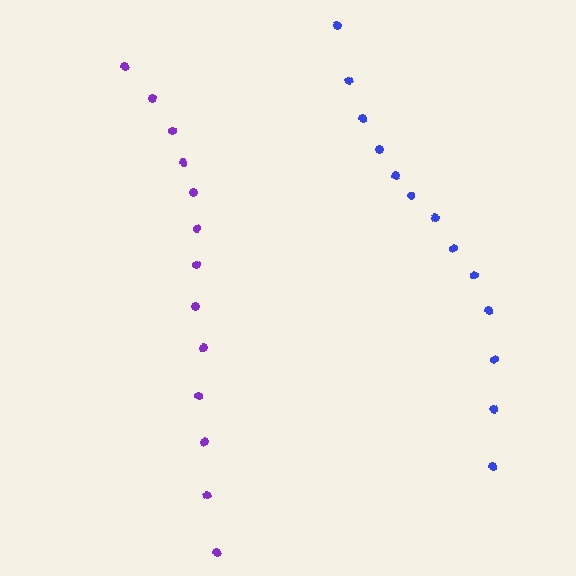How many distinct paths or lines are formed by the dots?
There are 2 distinct paths.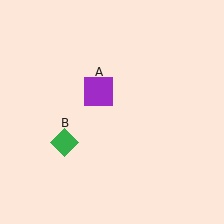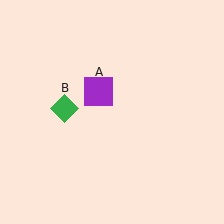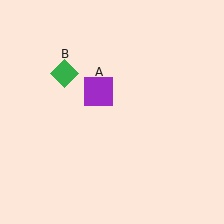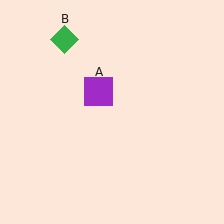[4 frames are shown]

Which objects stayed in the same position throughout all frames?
Purple square (object A) remained stationary.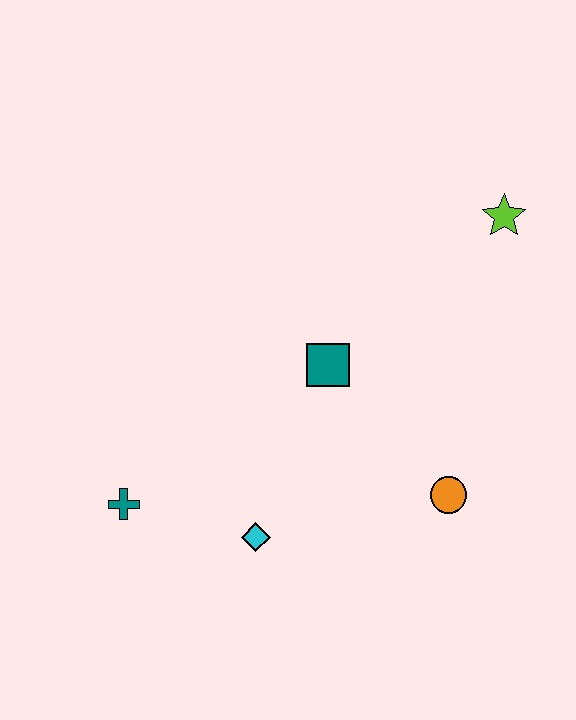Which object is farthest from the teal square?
The teal cross is farthest from the teal square.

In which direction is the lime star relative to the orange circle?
The lime star is above the orange circle.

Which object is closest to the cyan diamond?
The teal cross is closest to the cyan diamond.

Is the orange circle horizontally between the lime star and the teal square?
Yes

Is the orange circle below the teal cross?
No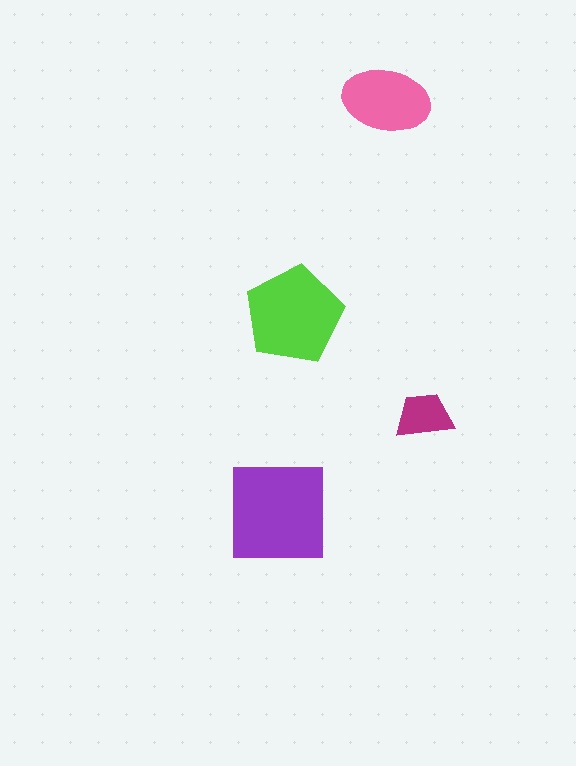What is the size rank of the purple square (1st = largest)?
1st.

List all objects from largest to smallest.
The purple square, the lime pentagon, the pink ellipse, the magenta trapezoid.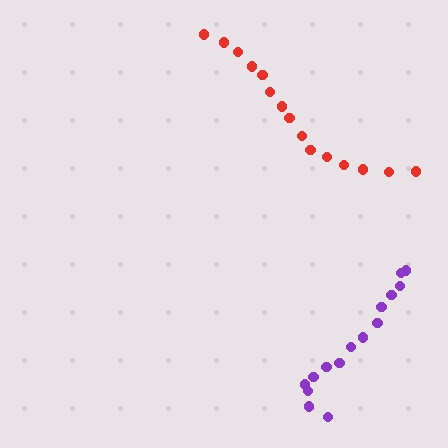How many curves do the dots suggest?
There are 2 distinct paths.